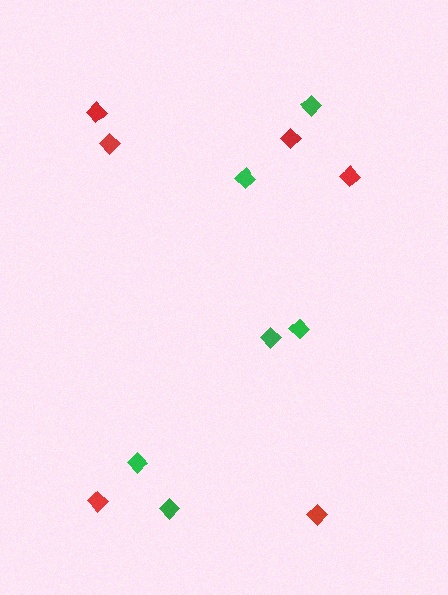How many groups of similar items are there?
There are 2 groups: one group of red diamonds (6) and one group of green diamonds (6).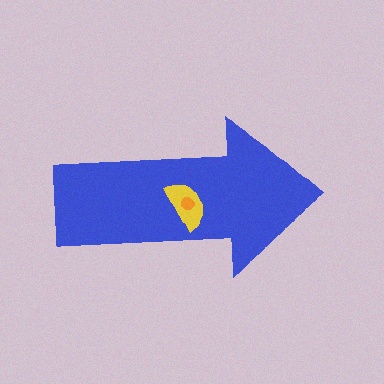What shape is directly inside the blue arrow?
The yellow semicircle.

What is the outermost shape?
The blue arrow.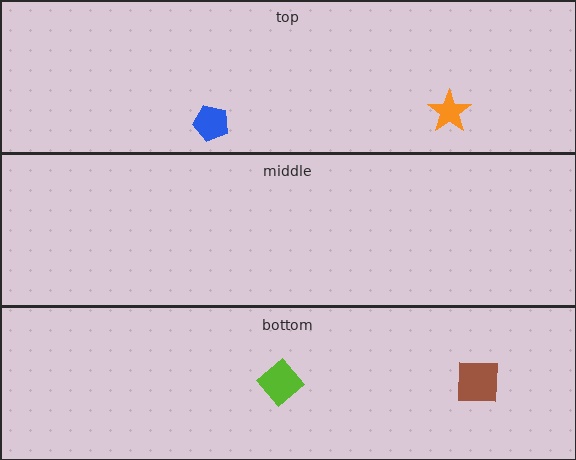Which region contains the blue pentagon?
The top region.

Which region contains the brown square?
The bottom region.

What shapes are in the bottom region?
The lime diamond, the brown square.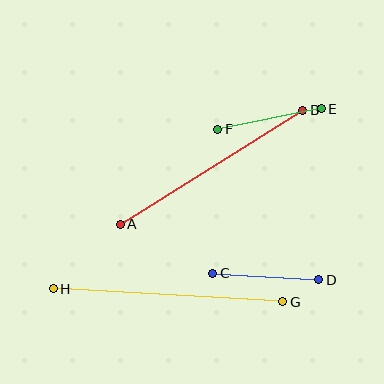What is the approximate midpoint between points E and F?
The midpoint is at approximately (270, 119) pixels.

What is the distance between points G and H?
The distance is approximately 230 pixels.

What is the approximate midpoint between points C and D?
The midpoint is at approximately (266, 276) pixels.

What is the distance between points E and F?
The distance is approximately 106 pixels.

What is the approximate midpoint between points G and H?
The midpoint is at approximately (168, 295) pixels.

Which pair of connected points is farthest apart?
Points G and H are farthest apart.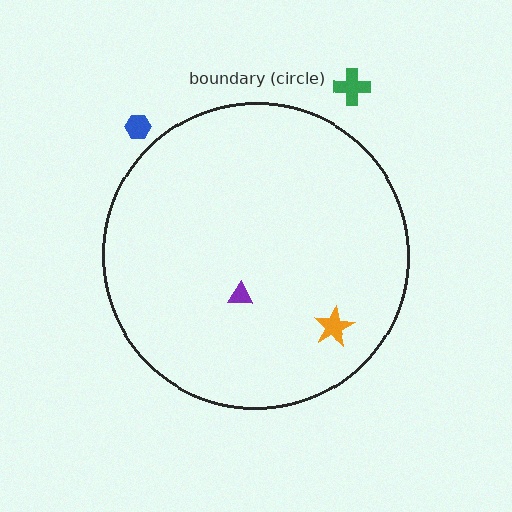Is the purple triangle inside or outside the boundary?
Inside.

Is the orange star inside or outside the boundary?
Inside.